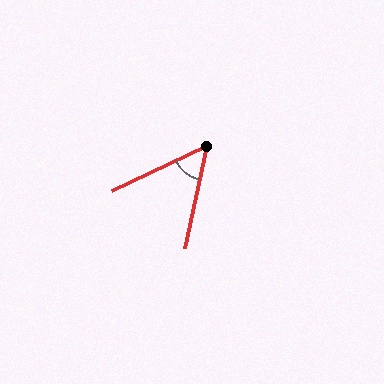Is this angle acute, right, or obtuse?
It is acute.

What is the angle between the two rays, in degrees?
Approximately 53 degrees.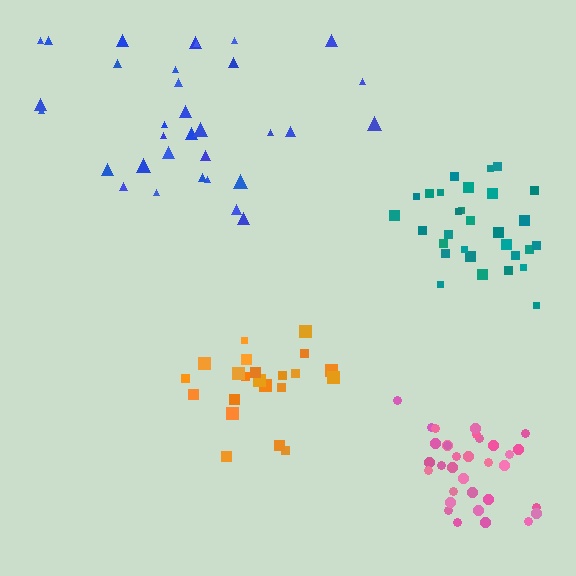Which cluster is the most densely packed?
Pink.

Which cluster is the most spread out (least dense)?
Blue.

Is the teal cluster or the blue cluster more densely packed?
Teal.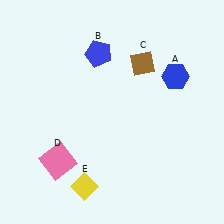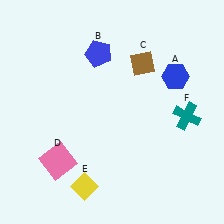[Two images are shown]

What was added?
A teal cross (F) was added in Image 2.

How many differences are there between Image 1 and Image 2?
There is 1 difference between the two images.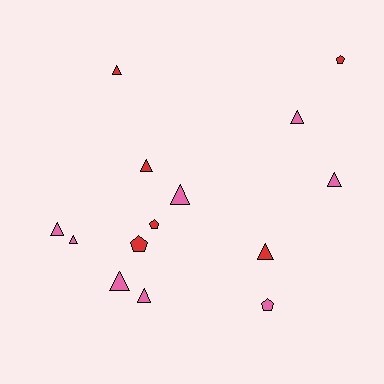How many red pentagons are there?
There are 3 red pentagons.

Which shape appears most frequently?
Triangle, with 10 objects.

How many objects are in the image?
There are 14 objects.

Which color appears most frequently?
Pink, with 8 objects.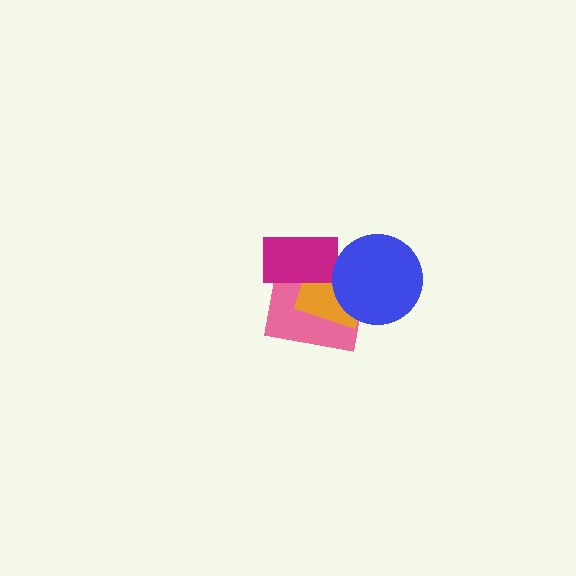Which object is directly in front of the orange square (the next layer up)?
The magenta rectangle is directly in front of the orange square.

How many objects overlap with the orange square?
3 objects overlap with the orange square.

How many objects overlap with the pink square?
3 objects overlap with the pink square.